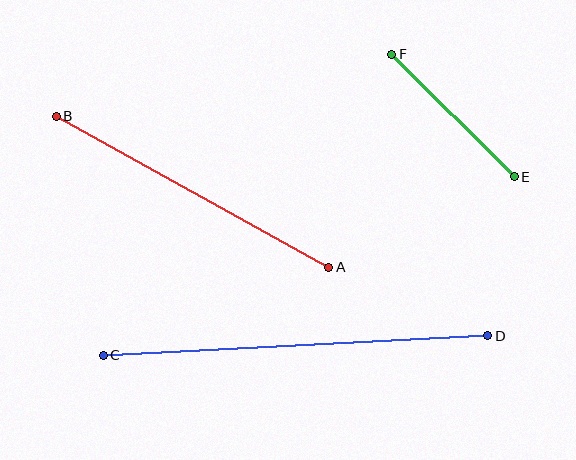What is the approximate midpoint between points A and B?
The midpoint is at approximately (192, 192) pixels.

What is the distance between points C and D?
The distance is approximately 385 pixels.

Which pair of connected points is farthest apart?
Points C and D are farthest apart.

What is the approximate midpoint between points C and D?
The midpoint is at approximately (295, 346) pixels.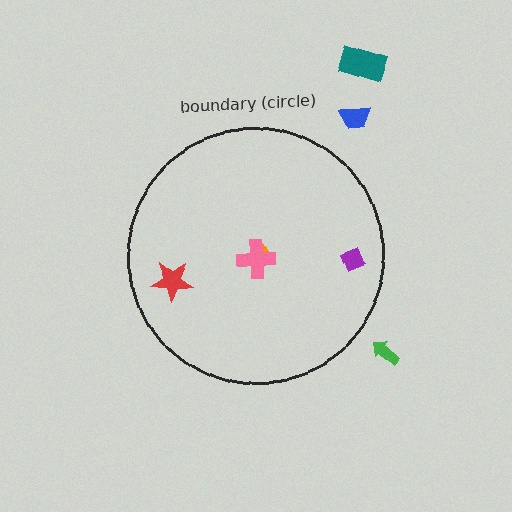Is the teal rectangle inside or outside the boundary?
Outside.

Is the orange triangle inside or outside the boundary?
Inside.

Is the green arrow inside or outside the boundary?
Outside.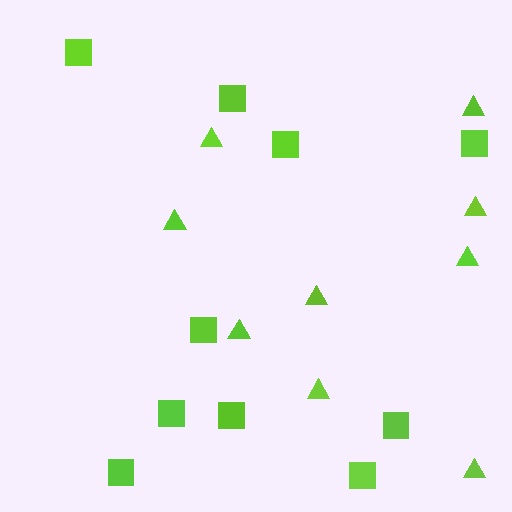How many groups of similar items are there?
There are 2 groups: one group of triangles (9) and one group of squares (10).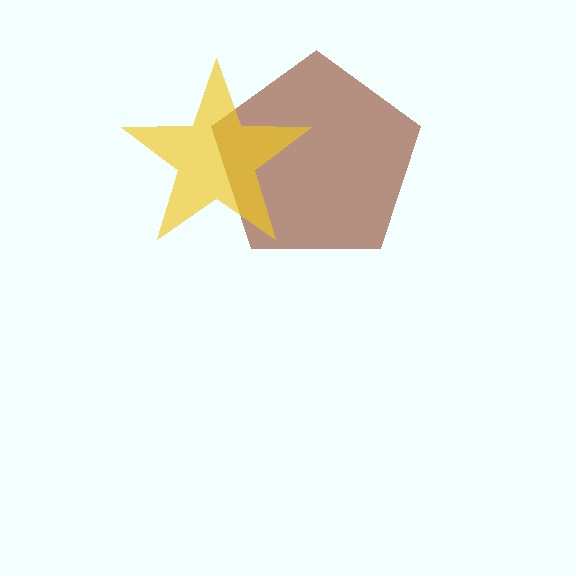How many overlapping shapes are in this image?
There are 2 overlapping shapes in the image.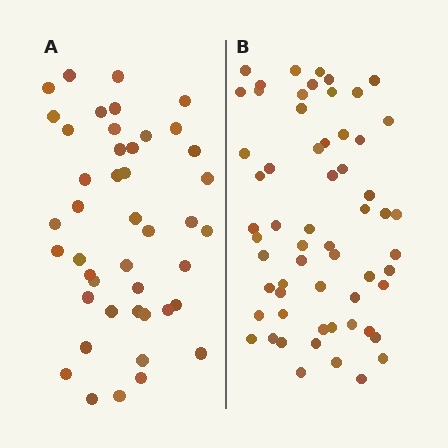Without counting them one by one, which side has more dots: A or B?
Region B (the right region) has more dots.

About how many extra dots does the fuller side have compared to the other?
Region B has approximately 15 more dots than region A.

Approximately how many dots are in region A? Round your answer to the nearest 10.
About 40 dots. (The exact count is 44, which rounds to 40.)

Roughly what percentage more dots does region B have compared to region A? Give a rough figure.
About 35% more.